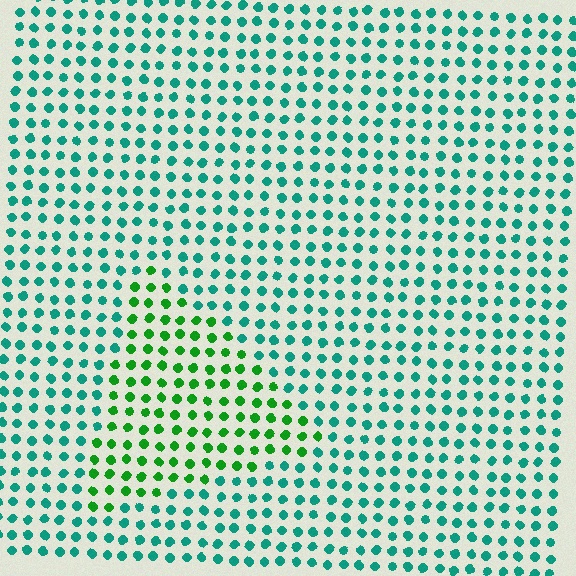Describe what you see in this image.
The image is filled with small teal elements in a uniform arrangement. A triangle-shaped region is visible where the elements are tinted to a slightly different hue, forming a subtle color boundary.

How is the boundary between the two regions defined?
The boundary is defined purely by a slight shift in hue (about 45 degrees). Spacing, size, and orientation are identical on both sides.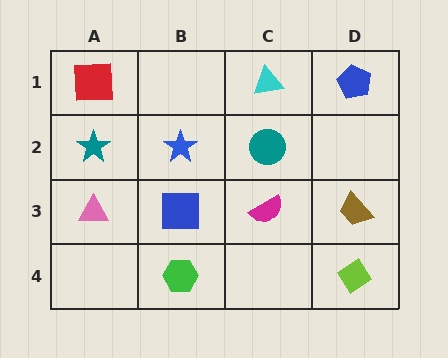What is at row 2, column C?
A teal circle.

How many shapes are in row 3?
4 shapes.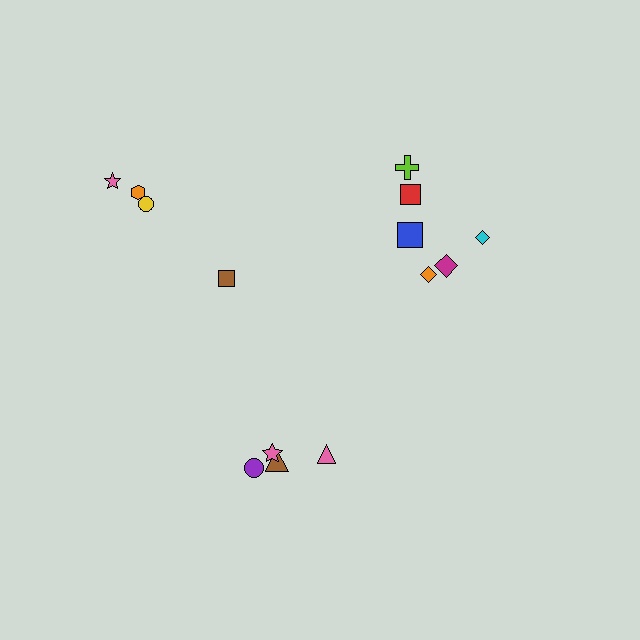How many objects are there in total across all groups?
There are 14 objects.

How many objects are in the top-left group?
There are 4 objects.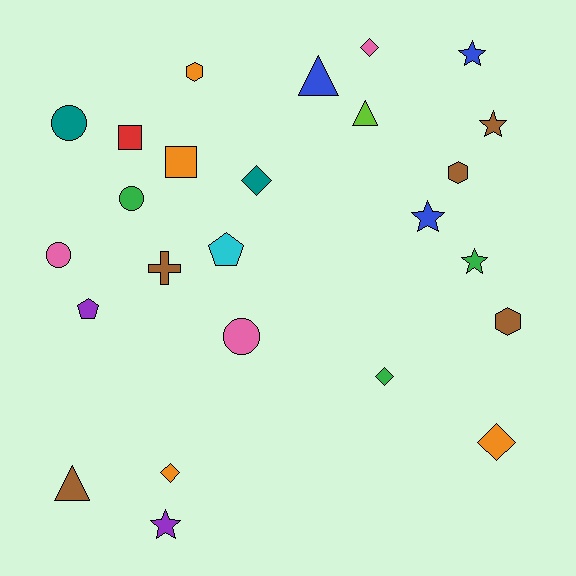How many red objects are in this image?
There is 1 red object.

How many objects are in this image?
There are 25 objects.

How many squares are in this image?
There are 2 squares.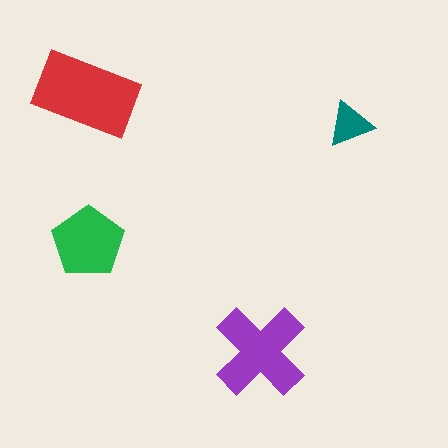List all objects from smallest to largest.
The teal triangle, the green pentagon, the purple cross, the red rectangle.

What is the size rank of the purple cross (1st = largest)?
2nd.